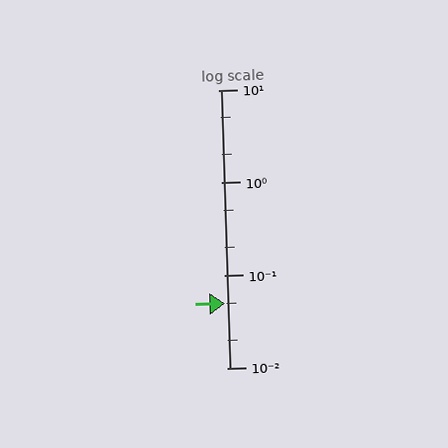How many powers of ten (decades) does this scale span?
The scale spans 3 decades, from 0.01 to 10.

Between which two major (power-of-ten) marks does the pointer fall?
The pointer is between 0.01 and 0.1.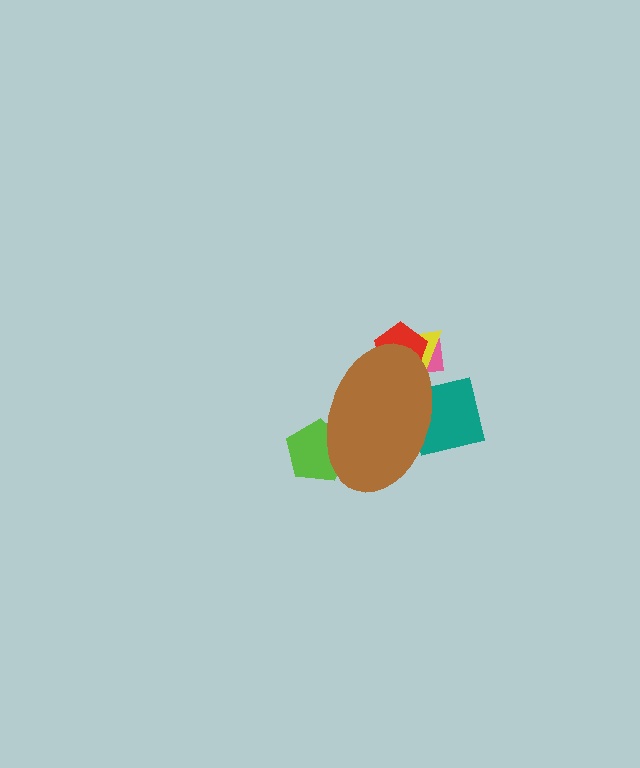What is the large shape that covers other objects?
A brown ellipse.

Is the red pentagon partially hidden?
Yes, the red pentagon is partially hidden behind the brown ellipse.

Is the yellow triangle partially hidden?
Yes, the yellow triangle is partially hidden behind the brown ellipse.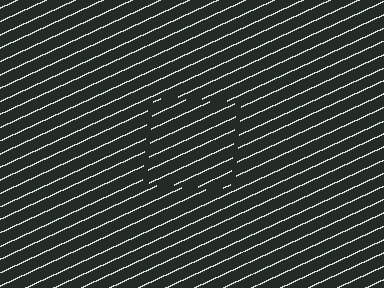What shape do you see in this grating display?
An illusory square. The interior of the shape contains the same grating, shifted by half a period — the contour is defined by the phase discontinuity where line-ends from the inner and outer gratings abut.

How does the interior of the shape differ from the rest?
The interior of the shape contains the same grating, shifted by half a period — the contour is defined by the phase discontinuity where line-ends from the inner and outer gratings abut.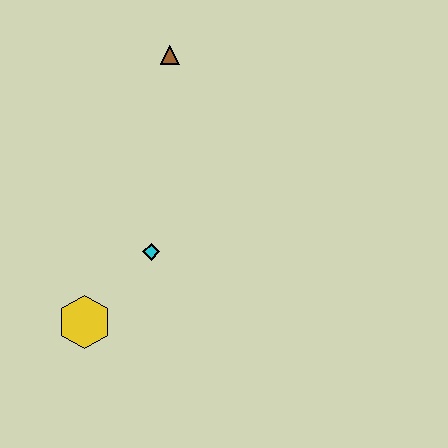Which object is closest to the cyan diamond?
The yellow hexagon is closest to the cyan diamond.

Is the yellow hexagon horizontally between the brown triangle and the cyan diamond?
No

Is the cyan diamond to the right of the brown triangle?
No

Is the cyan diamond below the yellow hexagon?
No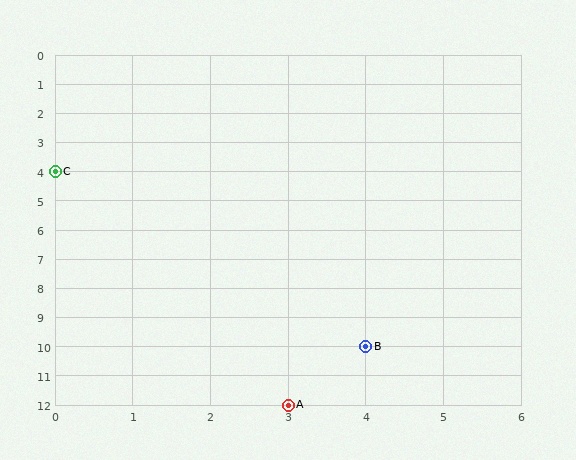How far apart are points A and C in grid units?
Points A and C are 3 columns and 8 rows apart (about 8.5 grid units diagonally).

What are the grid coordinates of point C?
Point C is at grid coordinates (0, 4).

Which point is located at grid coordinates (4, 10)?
Point B is at (4, 10).